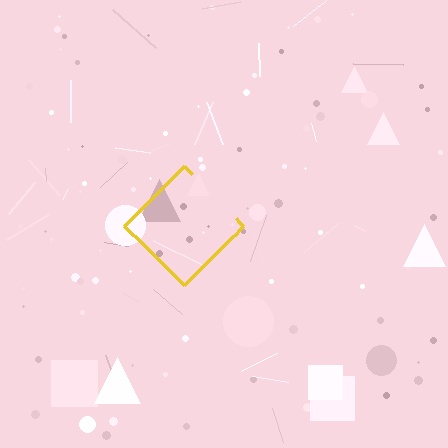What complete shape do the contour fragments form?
The contour fragments form a diamond.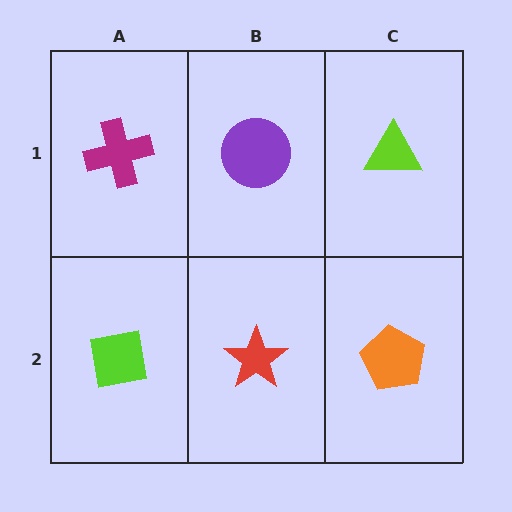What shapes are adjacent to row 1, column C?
An orange pentagon (row 2, column C), a purple circle (row 1, column B).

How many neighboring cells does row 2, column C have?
2.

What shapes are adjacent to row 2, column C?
A lime triangle (row 1, column C), a red star (row 2, column B).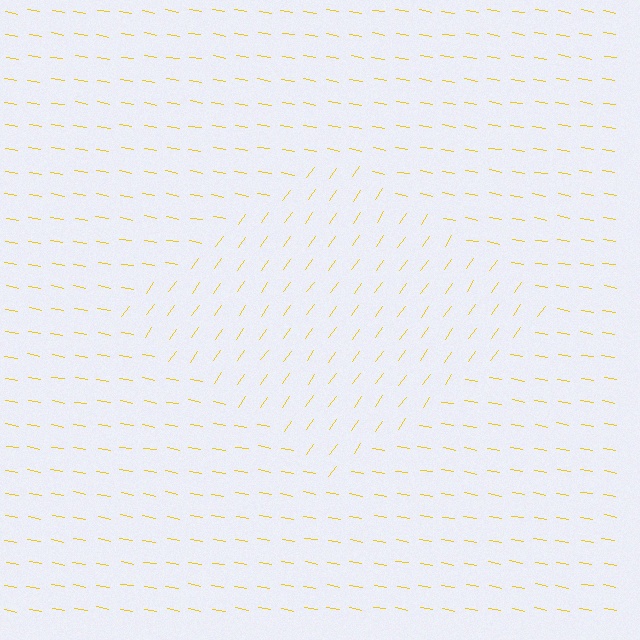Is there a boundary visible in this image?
Yes, there is a texture boundary formed by a change in line orientation.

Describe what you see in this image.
The image is filled with small yellow line segments. A diamond region in the image has lines oriented differently from the surrounding lines, creating a visible texture boundary.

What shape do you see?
I see a diamond.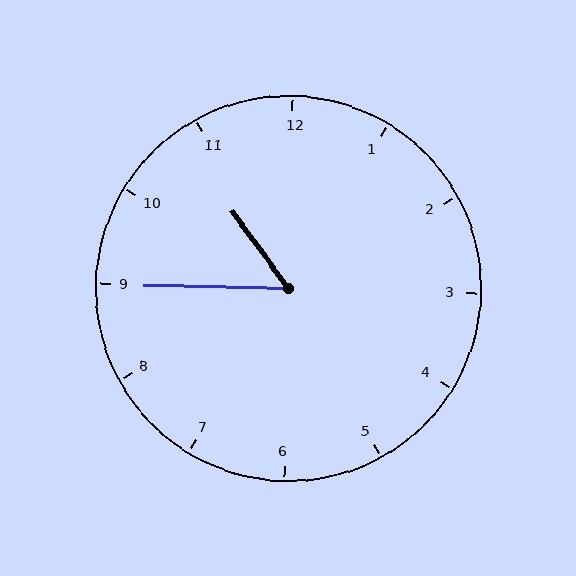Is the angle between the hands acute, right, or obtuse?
It is acute.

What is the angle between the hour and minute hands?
Approximately 52 degrees.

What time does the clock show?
10:45.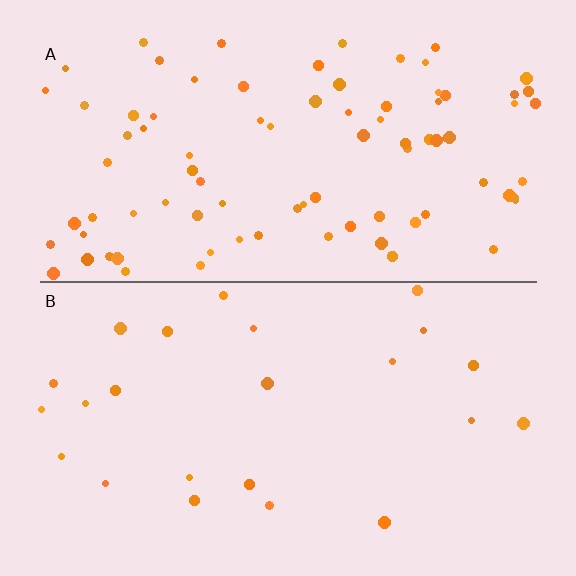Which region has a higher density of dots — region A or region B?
A (the top).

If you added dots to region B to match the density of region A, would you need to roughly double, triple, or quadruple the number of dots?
Approximately quadruple.